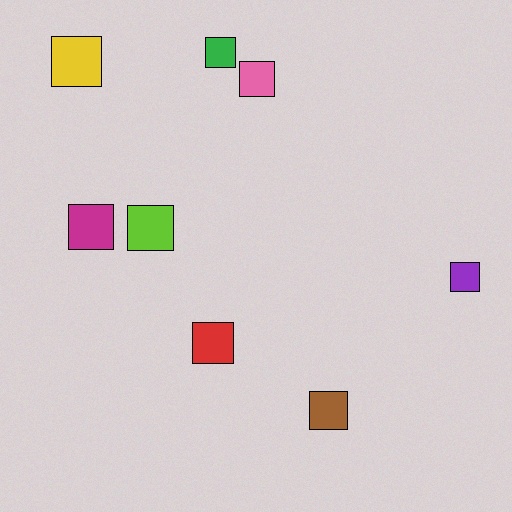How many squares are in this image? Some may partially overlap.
There are 8 squares.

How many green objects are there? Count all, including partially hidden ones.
There is 1 green object.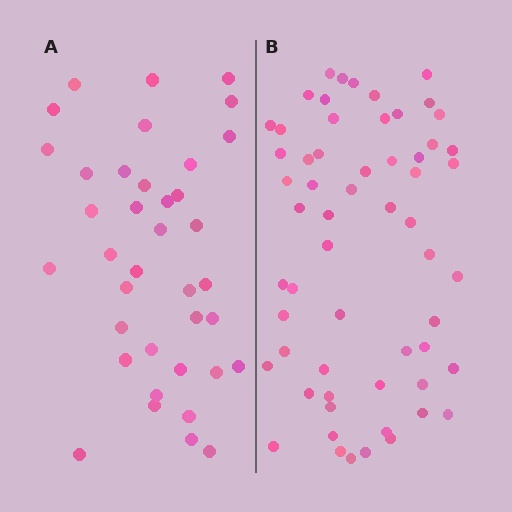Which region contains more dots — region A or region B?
Region B (the right region) has more dots.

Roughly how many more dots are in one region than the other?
Region B has approximately 20 more dots than region A.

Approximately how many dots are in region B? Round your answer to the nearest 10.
About 60 dots. (The exact count is 59, which rounds to 60.)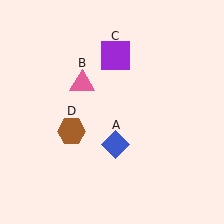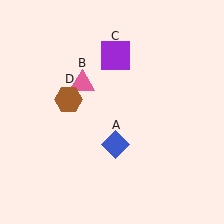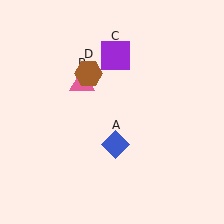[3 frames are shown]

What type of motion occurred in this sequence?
The brown hexagon (object D) rotated clockwise around the center of the scene.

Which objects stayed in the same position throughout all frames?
Blue diamond (object A) and pink triangle (object B) and purple square (object C) remained stationary.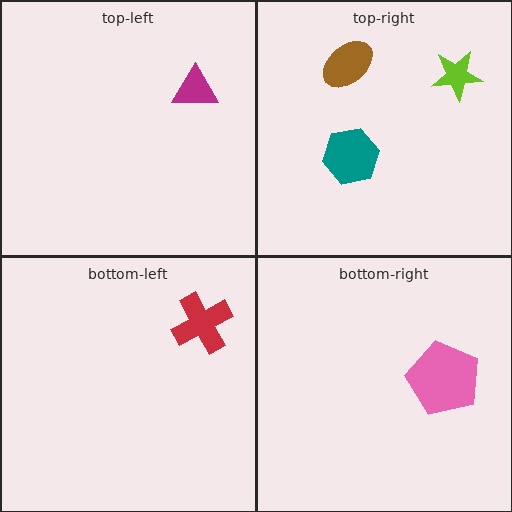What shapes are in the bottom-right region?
The pink pentagon.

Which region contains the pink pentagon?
The bottom-right region.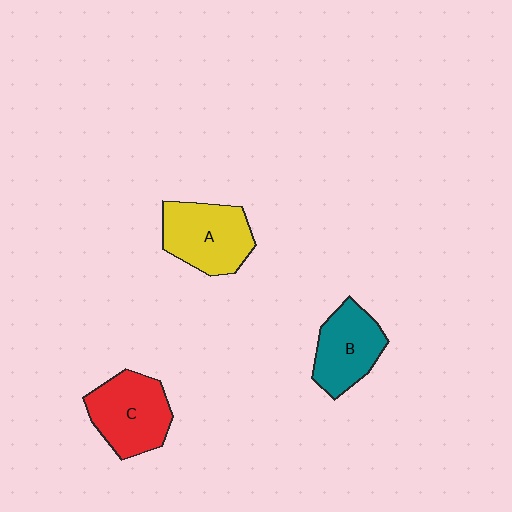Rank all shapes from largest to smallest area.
From largest to smallest: C (red), A (yellow), B (teal).